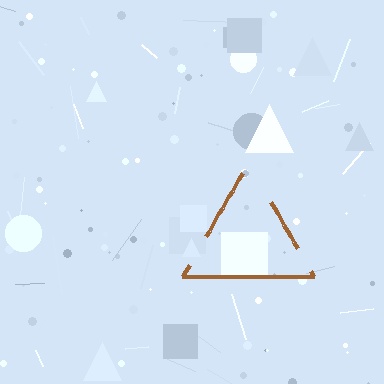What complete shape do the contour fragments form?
The contour fragments form a triangle.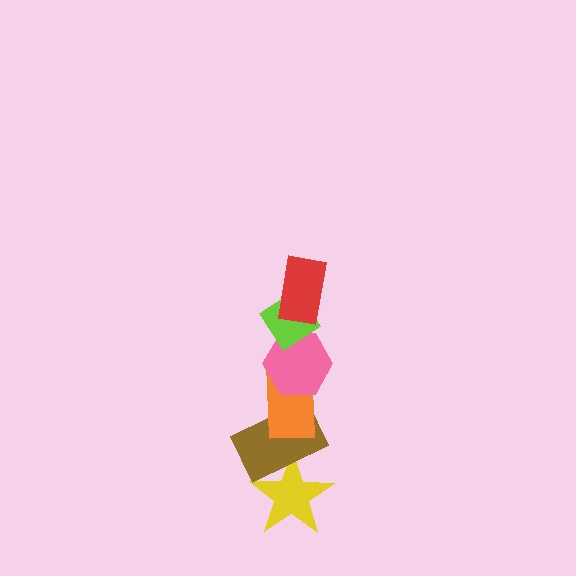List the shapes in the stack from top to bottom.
From top to bottom: the red rectangle, the lime diamond, the pink hexagon, the orange rectangle, the brown rectangle, the yellow star.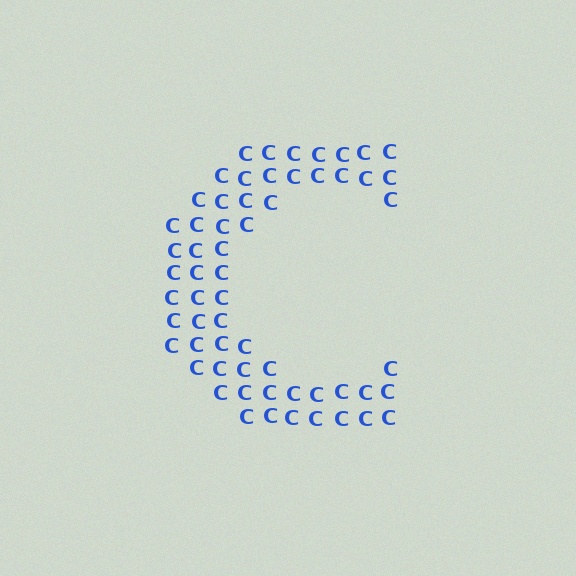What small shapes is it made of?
It is made of small letter C's.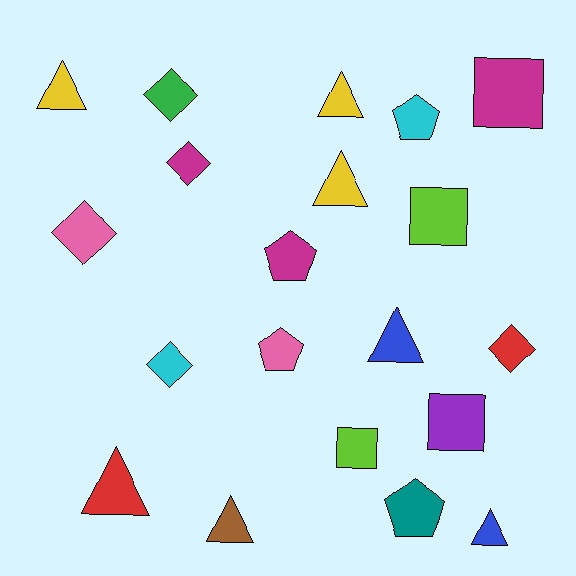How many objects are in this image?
There are 20 objects.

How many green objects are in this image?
There is 1 green object.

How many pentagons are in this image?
There are 4 pentagons.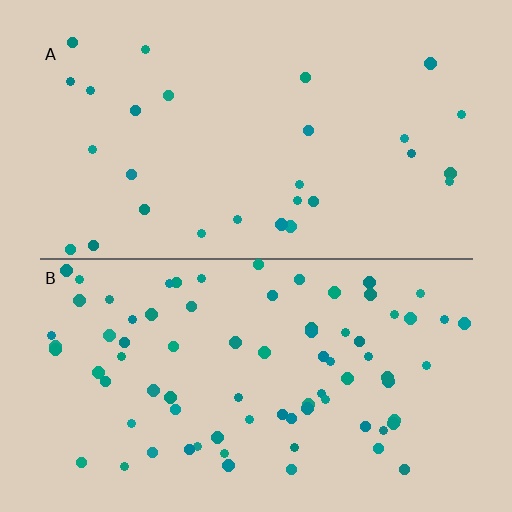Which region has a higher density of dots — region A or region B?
B (the bottom).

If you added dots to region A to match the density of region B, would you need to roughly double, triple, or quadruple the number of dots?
Approximately triple.